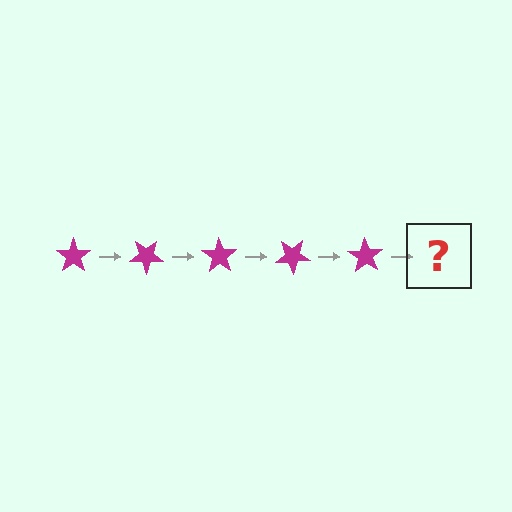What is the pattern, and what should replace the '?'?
The pattern is that the star rotates 35 degrees each step. The '?' should be a magenta star rotated 175 degrees.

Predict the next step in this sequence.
The next step is a magenta star rotated 175 degrees.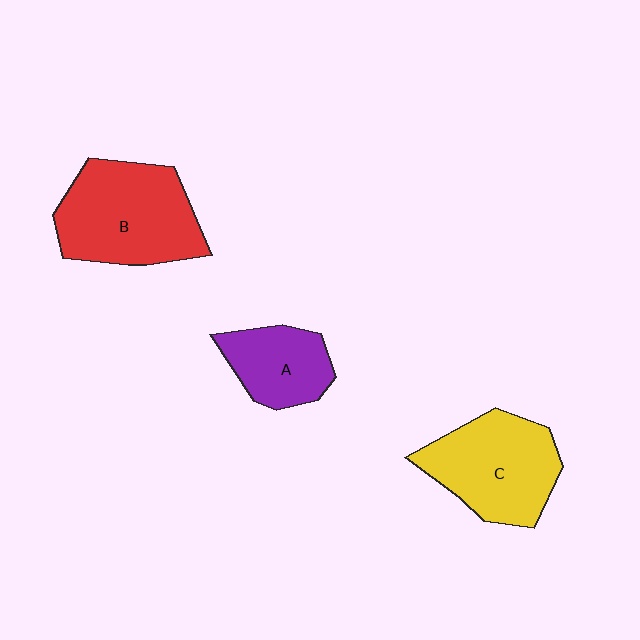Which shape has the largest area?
Shape B (red).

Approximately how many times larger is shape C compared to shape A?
Approximately 1.6 times.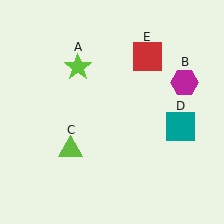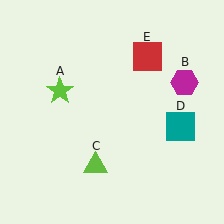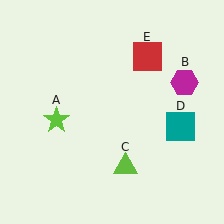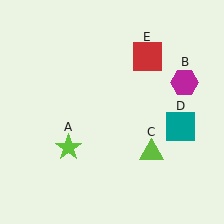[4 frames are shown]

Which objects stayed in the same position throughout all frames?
Magenta hexagon (object B) and teal square (object D) and red square (object E) remained stationary.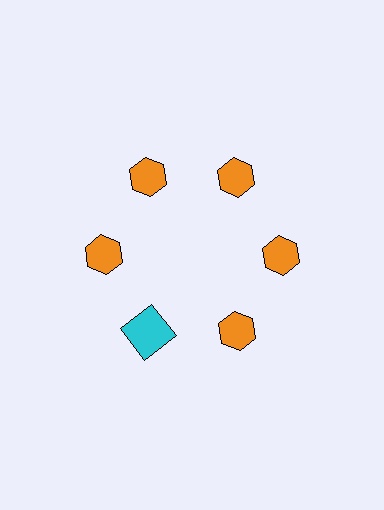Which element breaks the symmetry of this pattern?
The cyan square at roughly the 7 o'clock position breaks the symmetry. All other shapes are orange hexagons.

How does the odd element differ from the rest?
It differs in both color (cyan instead of orange) and shape (square instead of hexagon).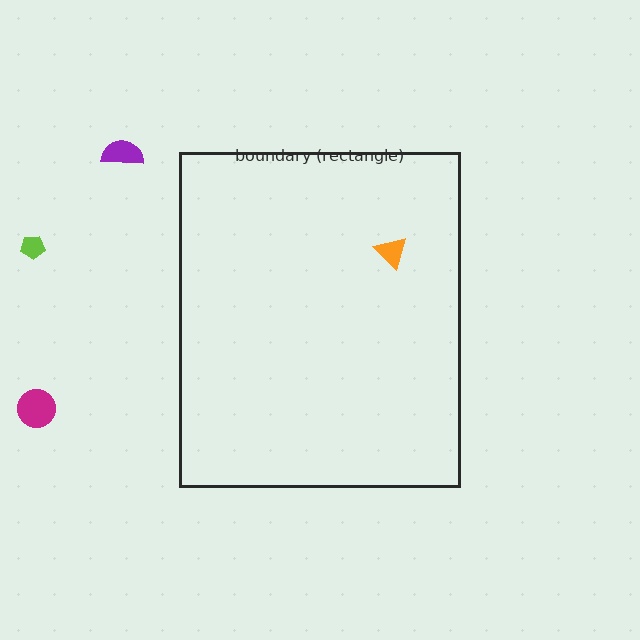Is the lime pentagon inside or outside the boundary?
Outside.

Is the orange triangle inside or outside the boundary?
Inside.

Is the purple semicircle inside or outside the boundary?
Outside.